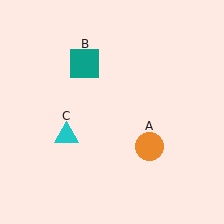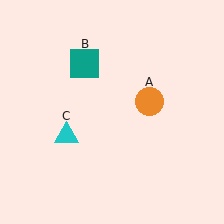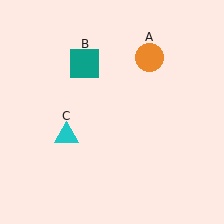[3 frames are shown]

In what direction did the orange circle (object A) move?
The orange circle (object A) moved up.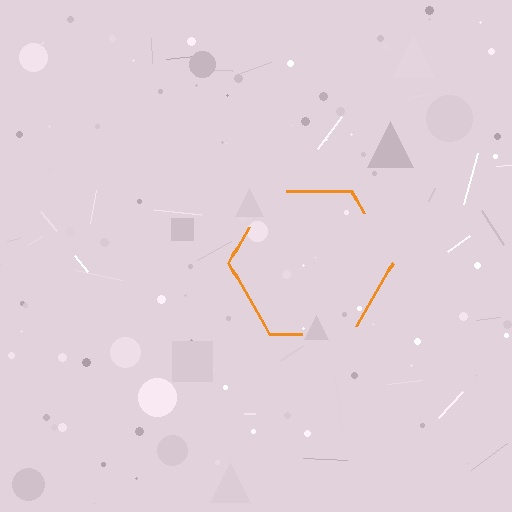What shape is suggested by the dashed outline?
The dashed outline suggests a hexagon.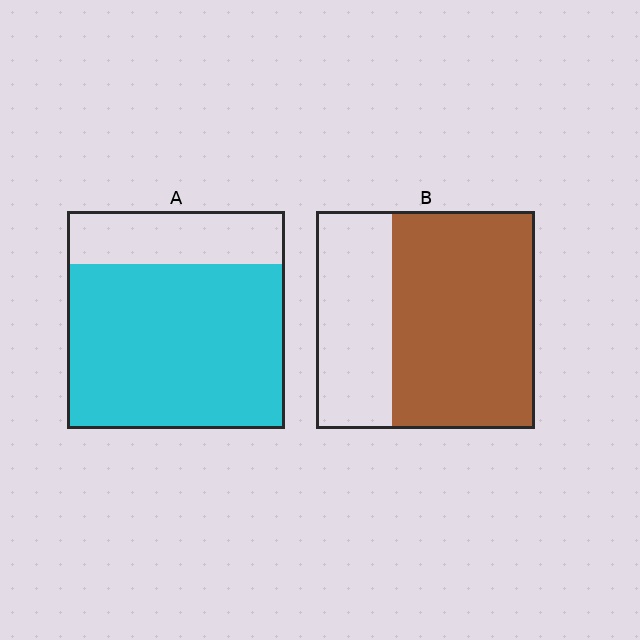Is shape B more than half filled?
Yes.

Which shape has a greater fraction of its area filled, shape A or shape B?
Shape A.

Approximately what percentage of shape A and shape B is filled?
A is approximately 75% and B is approximately 65%.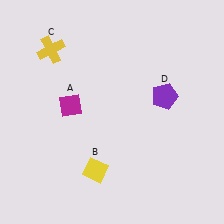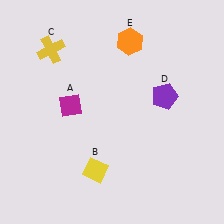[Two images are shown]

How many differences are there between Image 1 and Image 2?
There is 1 difference between the two images.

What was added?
An orange hexagon (E) was added in Image 2.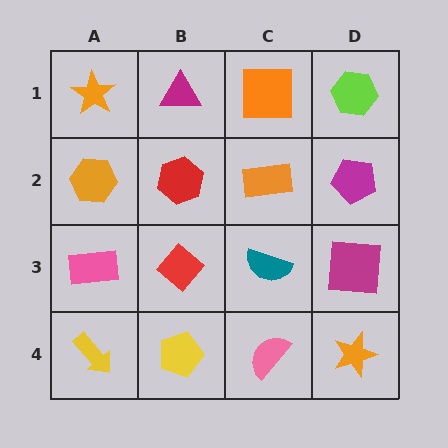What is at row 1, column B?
A magenta triangle.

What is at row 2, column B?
A red hexagon.